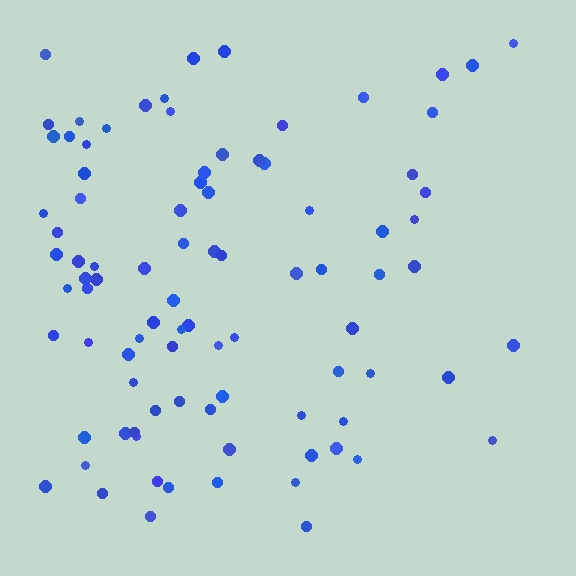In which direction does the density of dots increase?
From right to left, with the left side densest.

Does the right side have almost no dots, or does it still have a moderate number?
Still a moderate number, just noticeably fewer than the left.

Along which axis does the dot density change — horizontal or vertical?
Horizontal.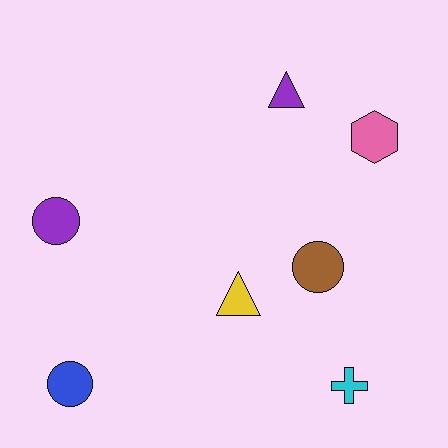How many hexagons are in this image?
There is 1 hexagon.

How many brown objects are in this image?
There is 1 brown object.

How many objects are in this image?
There are 7 objects.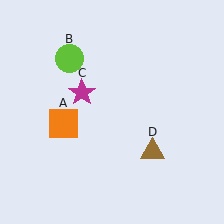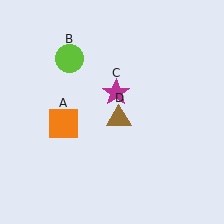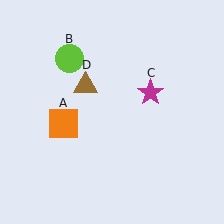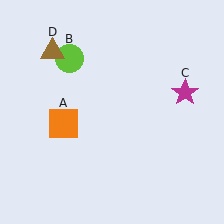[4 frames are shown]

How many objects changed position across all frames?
2 objects changed position: magenta star (object C), brown triangle (object D).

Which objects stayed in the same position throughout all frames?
Orange square (object A) and lime circle (object B) remained stationary.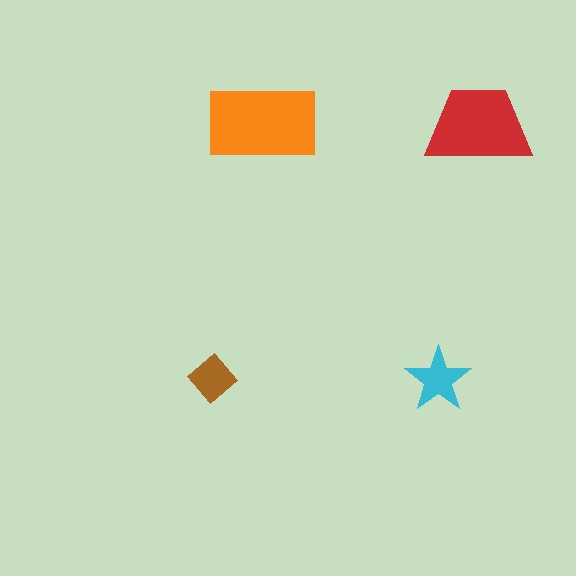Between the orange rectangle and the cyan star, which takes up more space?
The orange rectangle.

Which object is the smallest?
The brown diamond.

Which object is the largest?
The orange rectangle.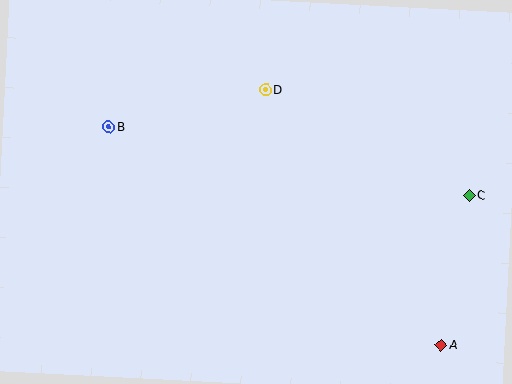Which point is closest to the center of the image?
Point D at (265, 90) is closest to the center.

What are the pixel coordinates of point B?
Point B is at (109, 127).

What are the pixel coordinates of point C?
Point C is at (469, 195).